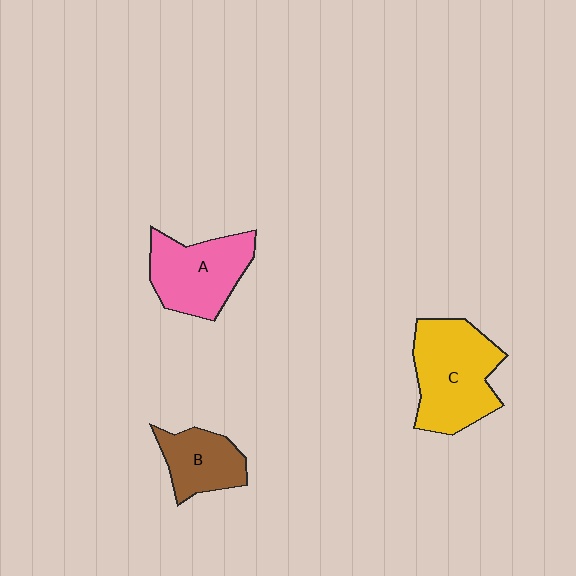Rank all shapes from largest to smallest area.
From largest to smallest: C (yellow), A (pink), B (brown).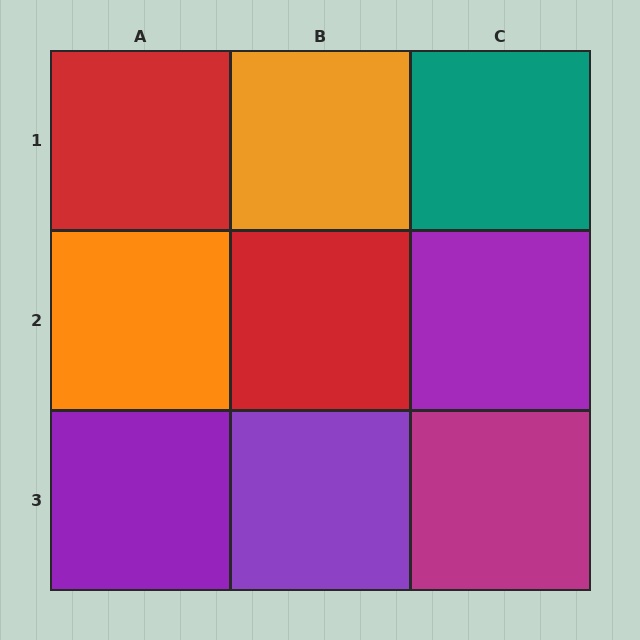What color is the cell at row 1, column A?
Red.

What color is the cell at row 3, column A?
Purple.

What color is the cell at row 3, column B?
Purple.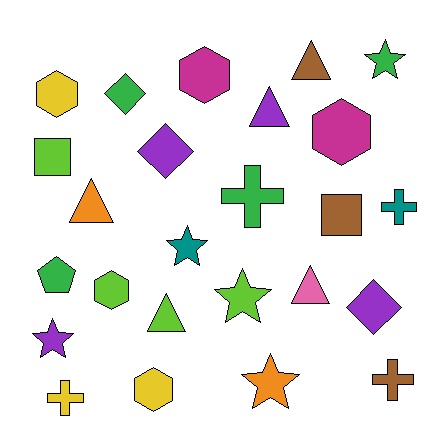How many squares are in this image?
There are 2 squares.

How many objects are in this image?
There are 25 objects.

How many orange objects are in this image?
There are 2 orange objects.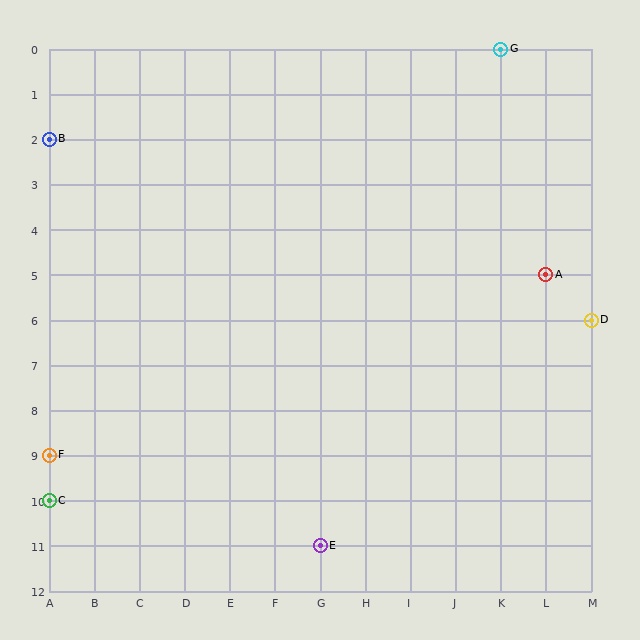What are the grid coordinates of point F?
Point F is at grid coordinates (A, 9).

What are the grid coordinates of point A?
Point A is at grid coordinates (L, 5).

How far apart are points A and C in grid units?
Points A and C are 11 columns and 5 rows apart (about 12.1 grid units diagonally).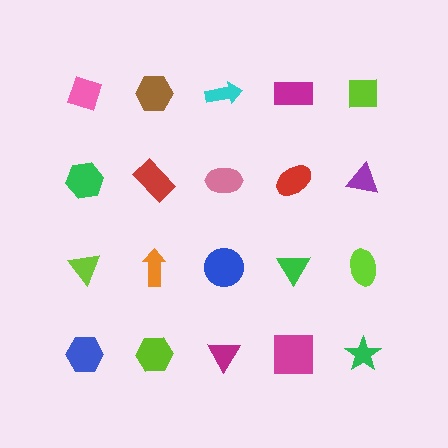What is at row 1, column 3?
A cyan arrow.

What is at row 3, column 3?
A blue circle.